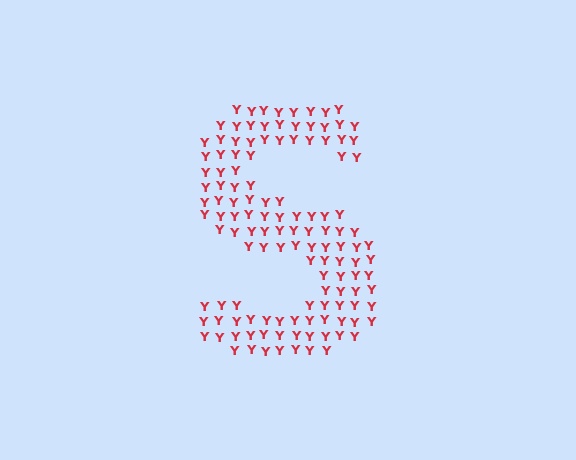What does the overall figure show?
The overall figure shows the letter S.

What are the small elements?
The small elements are letter Y's.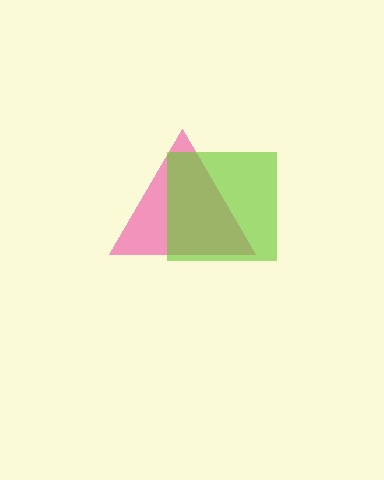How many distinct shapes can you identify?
There are 2 distinct shapes: a pink triangle, a lime square.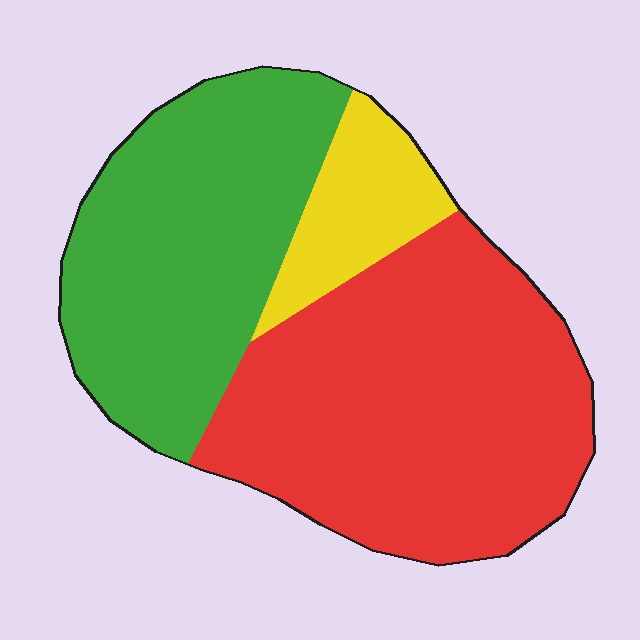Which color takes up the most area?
Red, at roughly 50%.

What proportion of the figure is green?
Green takes up between a third and a half of the figure.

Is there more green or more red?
Red.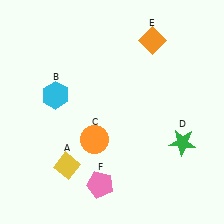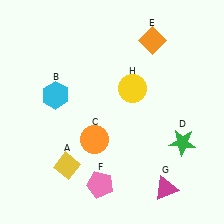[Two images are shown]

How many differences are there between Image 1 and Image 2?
There are 2 differences between the two images.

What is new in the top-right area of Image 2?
A yellow circle (H) was added in the top-right area of Image 2.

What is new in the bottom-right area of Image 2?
A magenta triangle (G) was added in the bottom-right area of Image 2.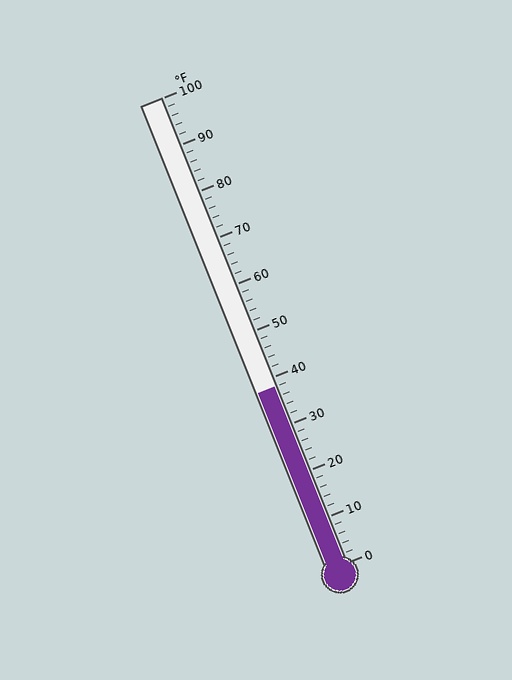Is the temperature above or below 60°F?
The temperature is below 60°F.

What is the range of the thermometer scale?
The thermometer scale ranges from 0°F to 100°F.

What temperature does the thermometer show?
The thermometer shows approximately 38°F.